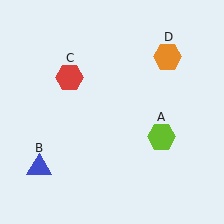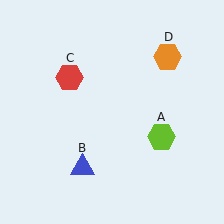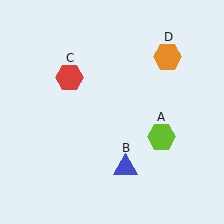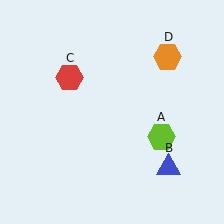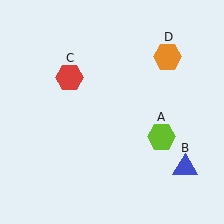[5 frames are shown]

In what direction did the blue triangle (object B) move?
The blue triangle (object B) moved right.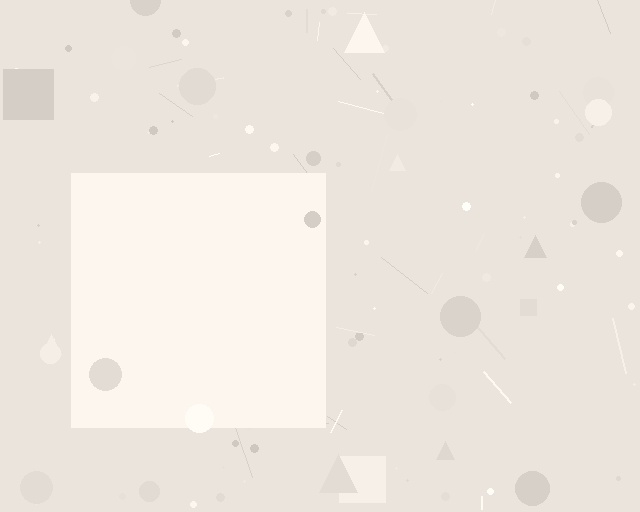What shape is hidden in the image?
A square is hidden in the image.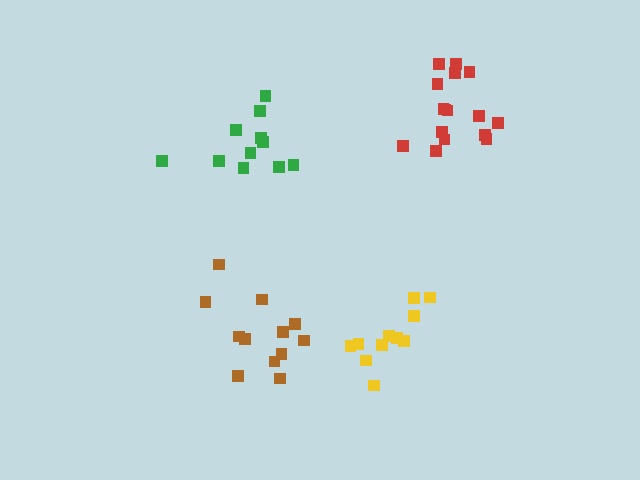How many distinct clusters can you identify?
There are 4 distinct clusters.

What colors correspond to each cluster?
The clusters are colored: green, brown, red, yellow.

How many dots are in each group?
Group 1: 11 dots, Group 2: 12 dots, Group 3: 16 dots, Group 4: 11 dots (50 total).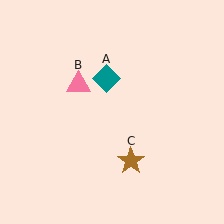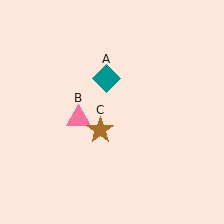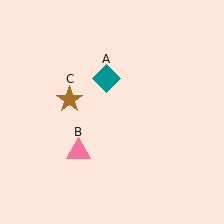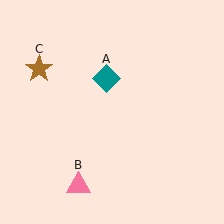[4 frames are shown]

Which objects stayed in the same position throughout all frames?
Teal diamond (object A) remained stationary.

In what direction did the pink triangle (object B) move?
The pink triangle (object B) moved down.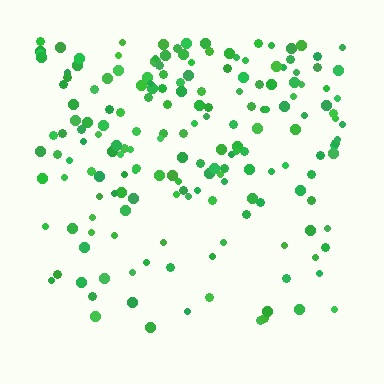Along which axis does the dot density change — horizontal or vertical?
Vertical.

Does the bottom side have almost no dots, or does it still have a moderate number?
Still a moderate number, just noticeably fewer than the top.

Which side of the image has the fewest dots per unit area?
The bottom.